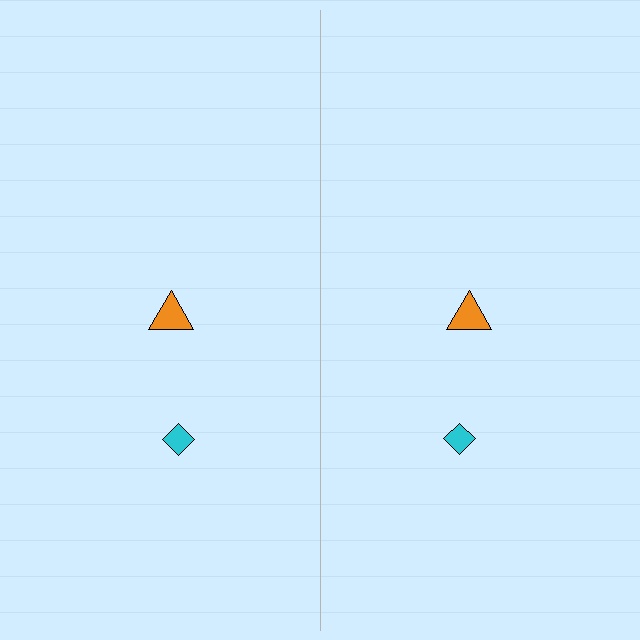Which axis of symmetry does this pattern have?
The pattern has a vertical axis of symmetry running through the center of the image.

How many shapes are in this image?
There are 4 shapes in this image.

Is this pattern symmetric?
Yes, this pattern has bilateral (reflection) symmetry.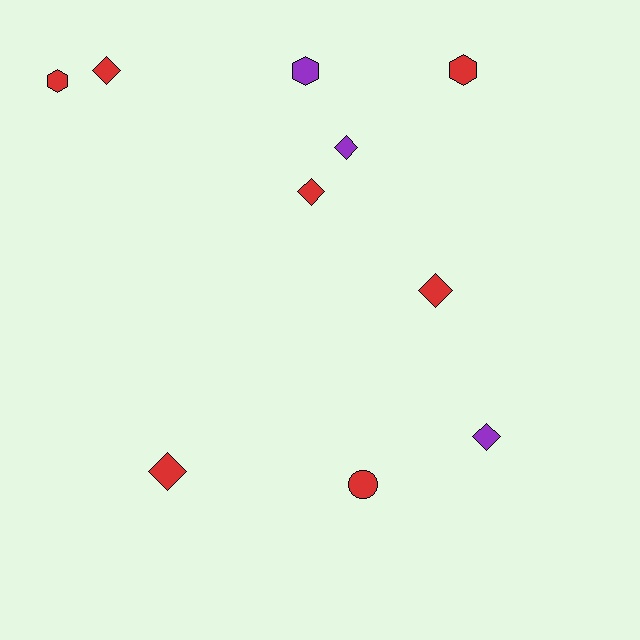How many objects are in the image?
There are 10 objects.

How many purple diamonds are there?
There are 2 purple diamonds.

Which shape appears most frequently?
Diamond, with 6 objects.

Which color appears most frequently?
Red, with 7 objects.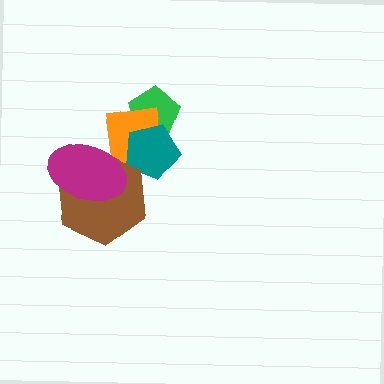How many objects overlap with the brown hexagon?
3 objects overlap with the brown hexagon.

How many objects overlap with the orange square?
4 objects overlap with the orange square.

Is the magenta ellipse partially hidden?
No, no other shape covers it.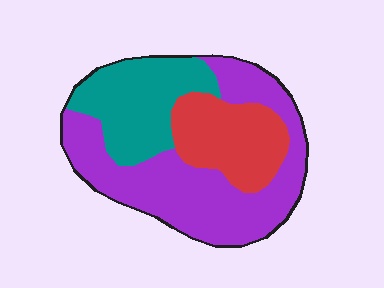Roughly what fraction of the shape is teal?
Teal covers about 25% of the shape.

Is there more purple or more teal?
Purple.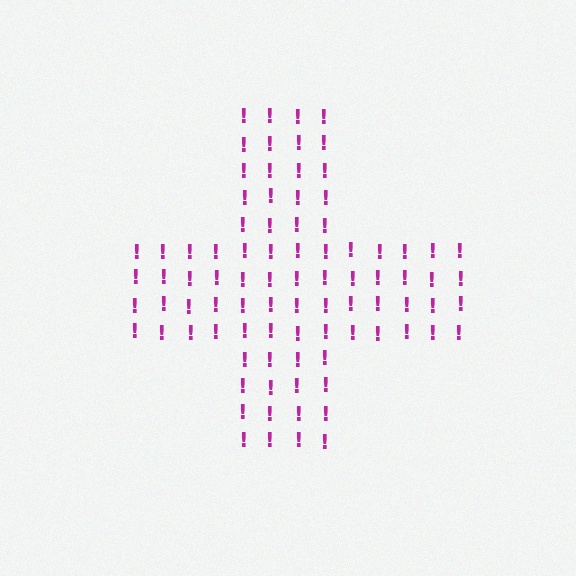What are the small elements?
The small elements are exclamation marks.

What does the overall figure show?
The overall figure shows a cross.